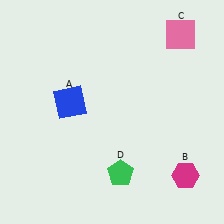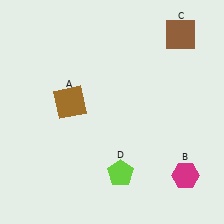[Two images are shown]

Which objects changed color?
A changed from blue to brown. C changed from pink to brown. D changed from green to lime.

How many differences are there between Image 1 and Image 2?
There are 3 differences between the two images.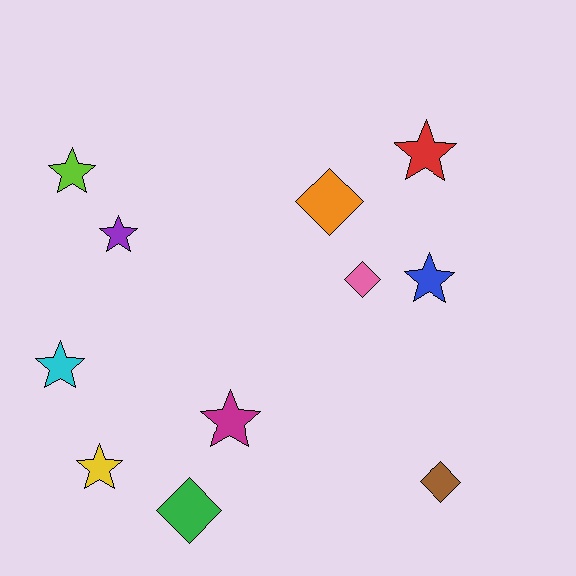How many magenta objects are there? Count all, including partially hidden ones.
There is 1 magenta object.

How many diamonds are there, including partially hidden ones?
There are 4 diamonds.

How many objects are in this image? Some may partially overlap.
There are 11 objects.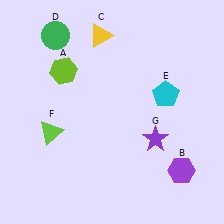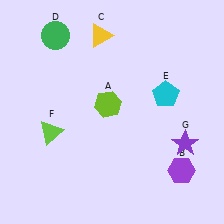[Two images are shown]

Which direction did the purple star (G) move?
The purple star (G) moved right.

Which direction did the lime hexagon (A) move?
The lime hexagon (A) moved right.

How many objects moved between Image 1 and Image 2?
2 objects moved between the two images.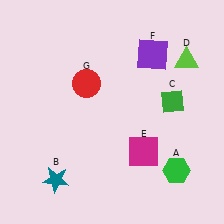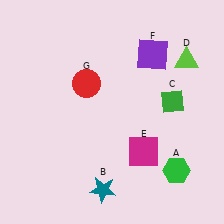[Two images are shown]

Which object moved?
The teal star (B) moved right.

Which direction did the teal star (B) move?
The teal star (B) moved right.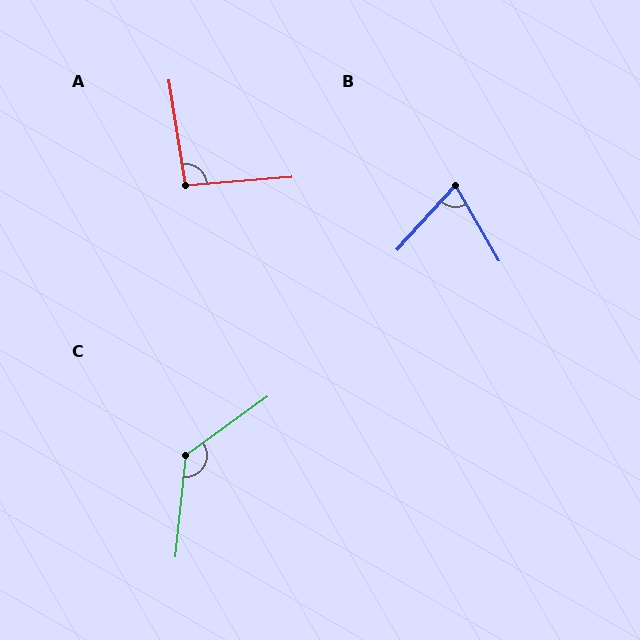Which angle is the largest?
C, at approximately 132 degrees.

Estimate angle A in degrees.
Approximately 94 degrees.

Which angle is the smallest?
B, at approximately 72 degrees.